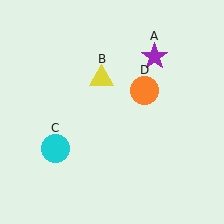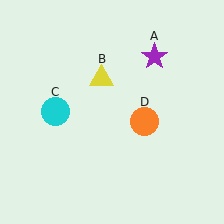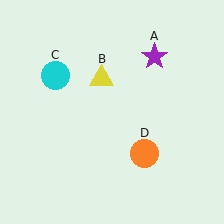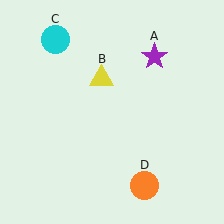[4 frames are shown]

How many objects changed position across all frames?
2 objects changed position: cyan circle (object C), orange circle (object D).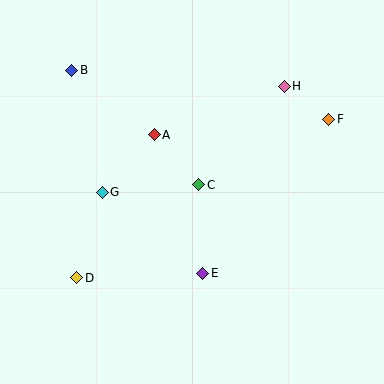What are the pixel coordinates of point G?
Point G is at (102, 192).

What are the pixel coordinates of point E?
Point E is at (203, 273).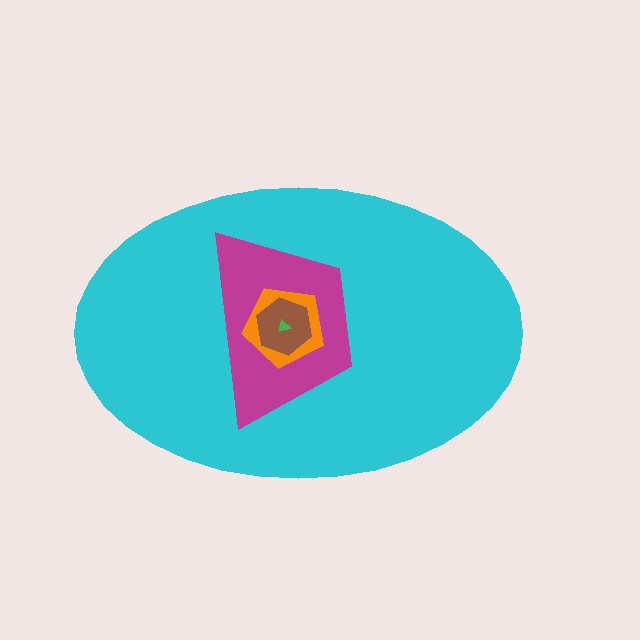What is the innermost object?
The green triangle.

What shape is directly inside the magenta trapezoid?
The orange pentagon.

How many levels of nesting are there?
5.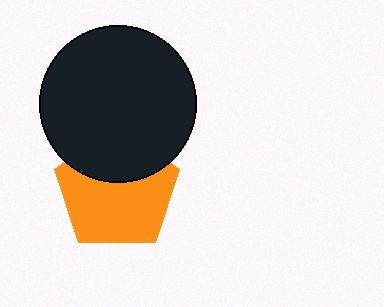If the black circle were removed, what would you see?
You would see the complete orange pentagon.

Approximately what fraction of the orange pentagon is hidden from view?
Roughly 34% of the orange pentagon is hidden behind the black circle.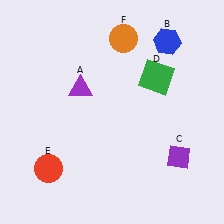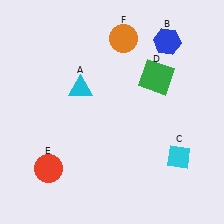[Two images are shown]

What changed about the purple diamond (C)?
In Image 1, C is purple. In Image 2, it changed to cyan.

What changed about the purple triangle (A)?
In Image 1, A is purple. In Image 2, it changed to cyan.